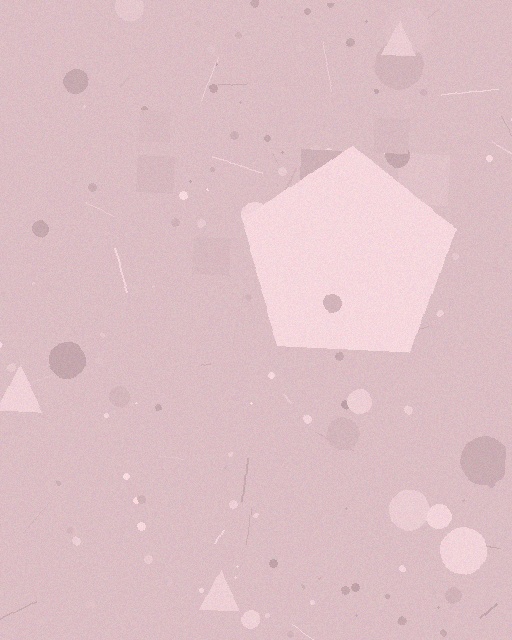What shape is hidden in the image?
A pentagon is hidden in the image.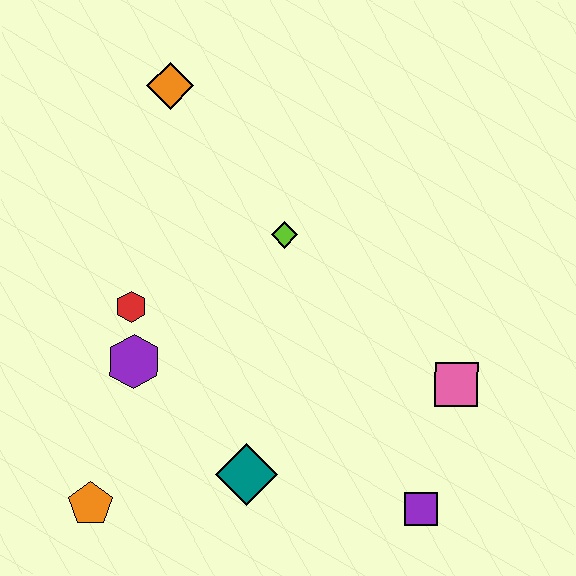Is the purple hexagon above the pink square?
Yes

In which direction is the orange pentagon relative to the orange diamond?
The orange pentagon is below the orange diamond.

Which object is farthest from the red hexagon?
The purple square is farthest from the red hexagon.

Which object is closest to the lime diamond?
The red hexagon is closest to the lime diamond.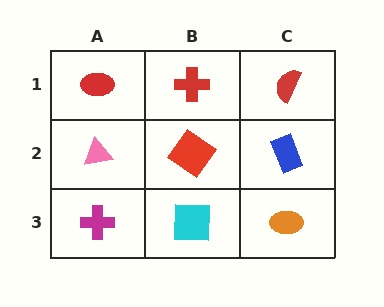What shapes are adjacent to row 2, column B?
A red cross (row 1, column B), a cyan square (row 3, column B), a pink triangle (row 2, column A), a blue rectangle (row 2, column C).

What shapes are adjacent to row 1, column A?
A pink triangle (row 2, column A), a red cross (row 1, column B).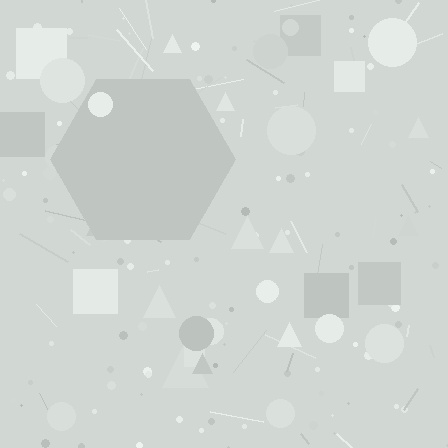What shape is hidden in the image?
A hexagon is hidden in the image.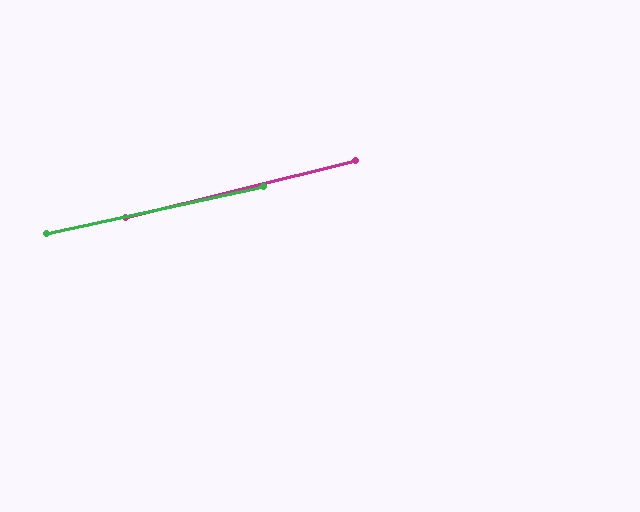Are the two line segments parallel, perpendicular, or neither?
Parallel — their directions differ by only 1.8°.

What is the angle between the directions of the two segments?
Approximately 2 degrees.